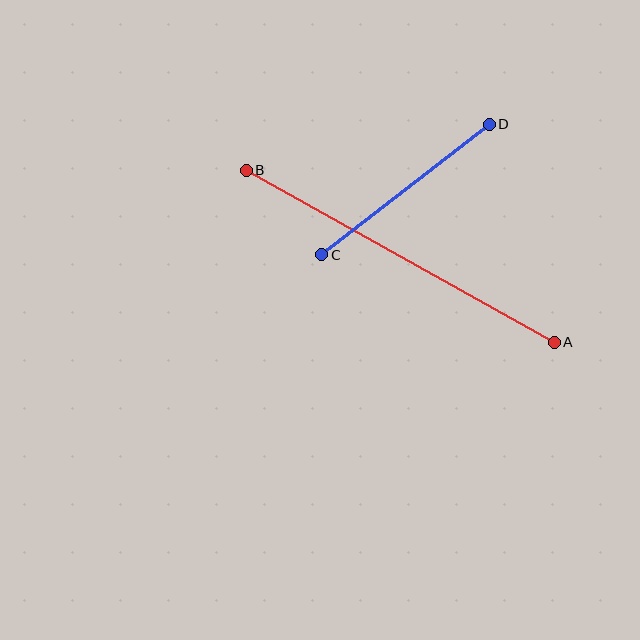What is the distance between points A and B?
The distance is approximately 352 pixels.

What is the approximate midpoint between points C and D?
The midpoint is at approximately (406, 190) pixels.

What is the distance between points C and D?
The distance is approximately 213 pixels.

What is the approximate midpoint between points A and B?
The midpoint is at approximately (400, 256) pixels.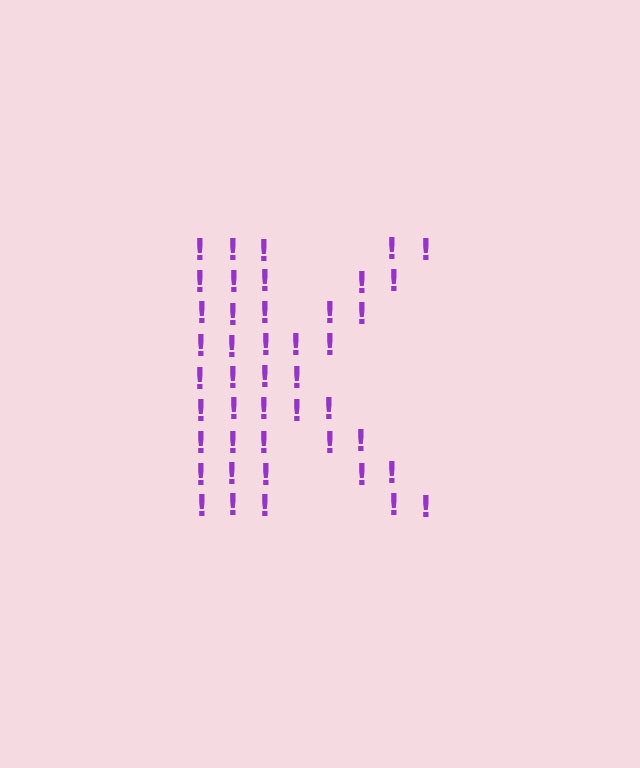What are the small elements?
The small elements are exclamation marks.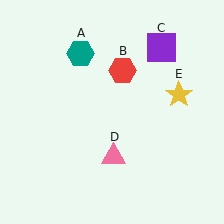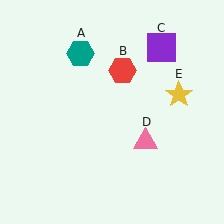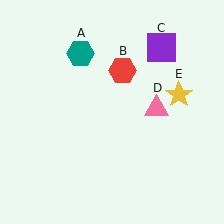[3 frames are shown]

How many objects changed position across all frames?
1 object changed position: pink triangle (object D).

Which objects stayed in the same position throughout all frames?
Teal hexagon (object A) and red hexagon (object B) and purple square (object C) and yellow star (object E) remained stationary.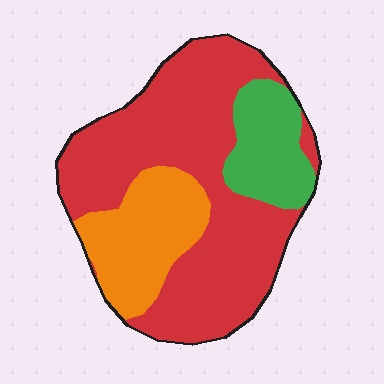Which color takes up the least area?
Green, at roughly 15%.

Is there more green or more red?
Red.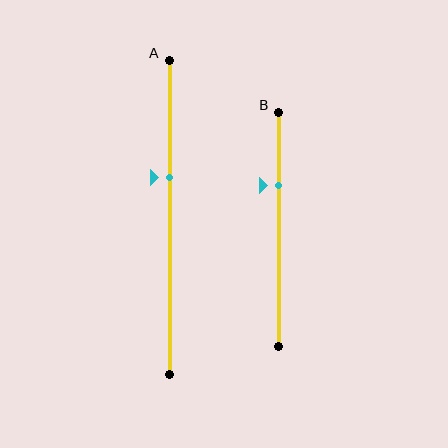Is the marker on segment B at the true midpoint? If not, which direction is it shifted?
No, the marker on segment B is shifted upward by about 19% of the segment length.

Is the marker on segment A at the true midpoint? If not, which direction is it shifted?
No, the marker on segment A is shifted upward by about 13% of the segment length.